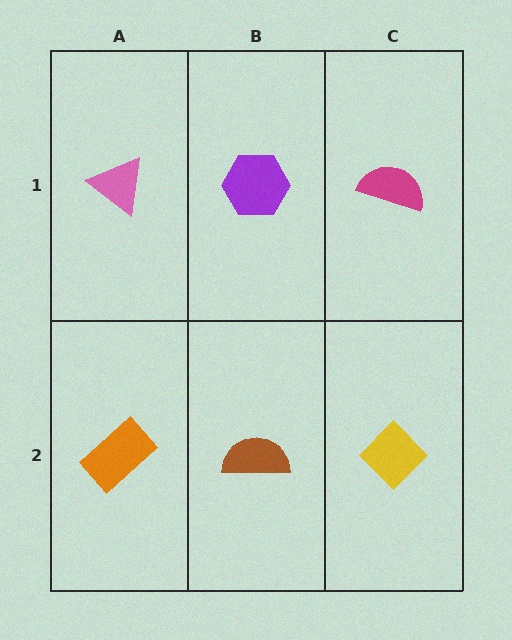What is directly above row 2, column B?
A purple hexagon.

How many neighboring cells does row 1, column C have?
2.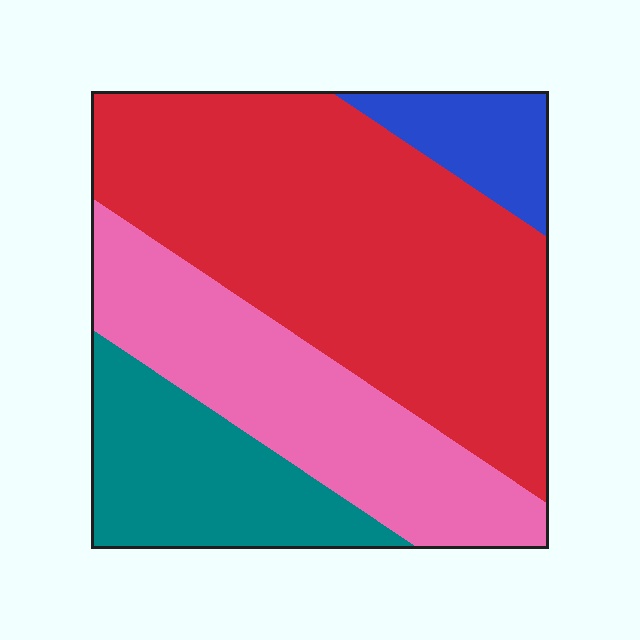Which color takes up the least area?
Blue, at roughly 10%.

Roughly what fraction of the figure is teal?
Teal takes up about one sixth (1/6) of the figure.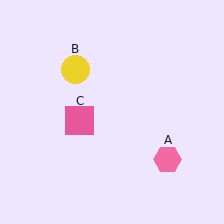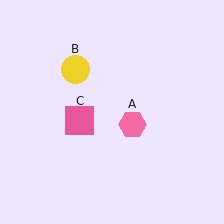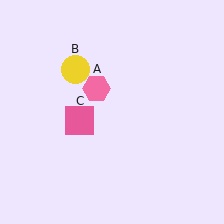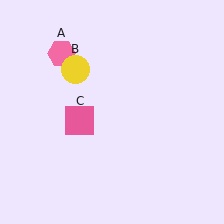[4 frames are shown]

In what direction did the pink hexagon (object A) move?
The pink hexagon (object A) moved up and to the left.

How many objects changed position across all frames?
1 object changed position: pink hexagon (object A).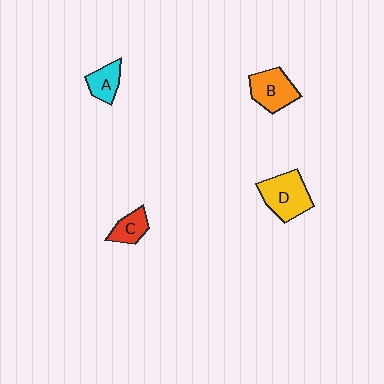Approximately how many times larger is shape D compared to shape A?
Approximately 1.8 times.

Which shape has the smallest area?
Shape C (red).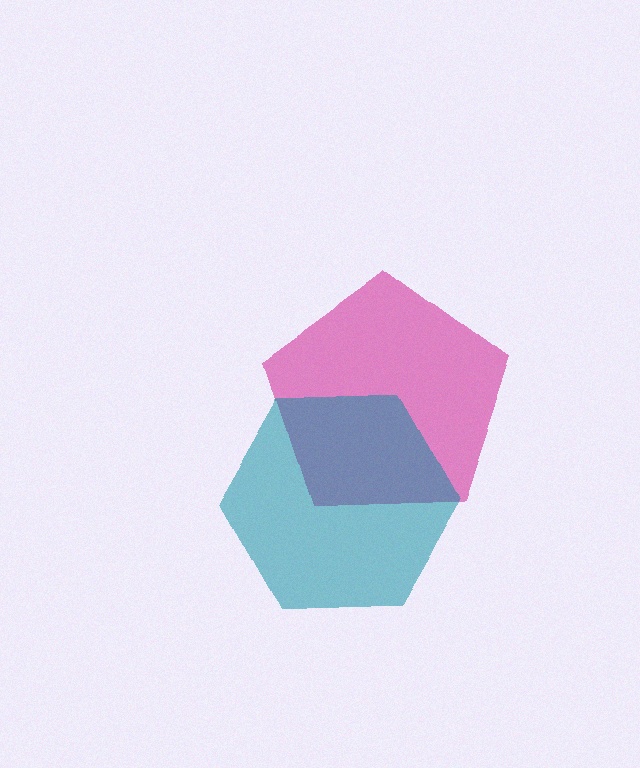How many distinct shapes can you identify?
There are 2 distinct shapes: a magenta pentagon, a teal hexagon.